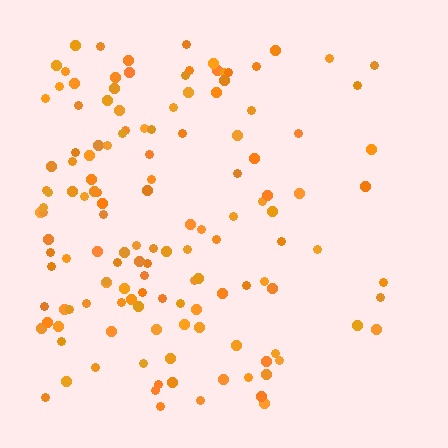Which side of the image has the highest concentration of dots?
The left.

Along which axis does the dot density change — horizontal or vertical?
Horizontal.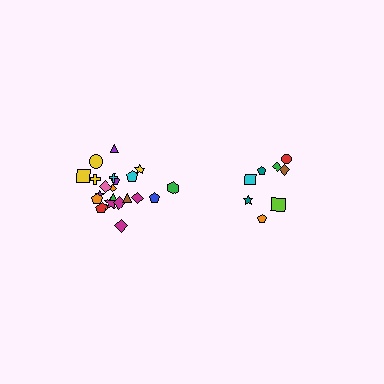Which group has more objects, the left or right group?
The left group.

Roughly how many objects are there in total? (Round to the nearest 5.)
Roughly 30 objects in total.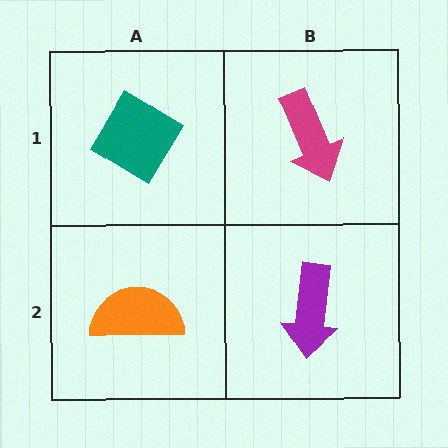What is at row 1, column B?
A magenta arrow.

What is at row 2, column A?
An orange semicircle.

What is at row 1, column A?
A teal diamond.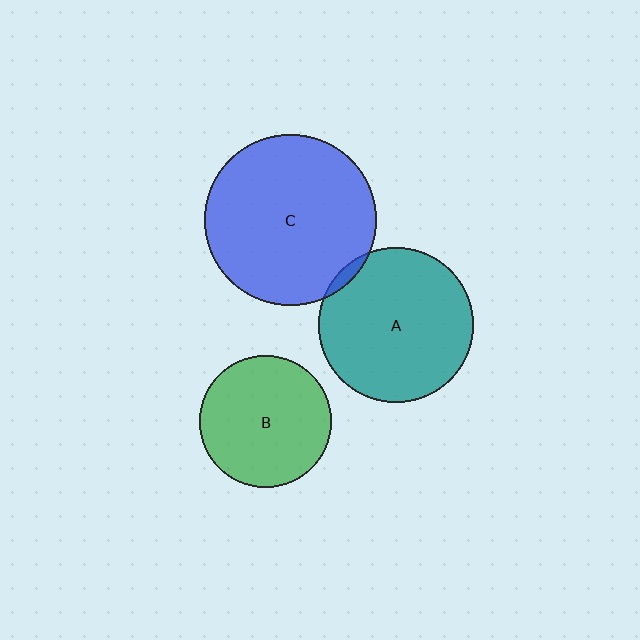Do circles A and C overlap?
Yes.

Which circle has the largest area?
Circle C (blue).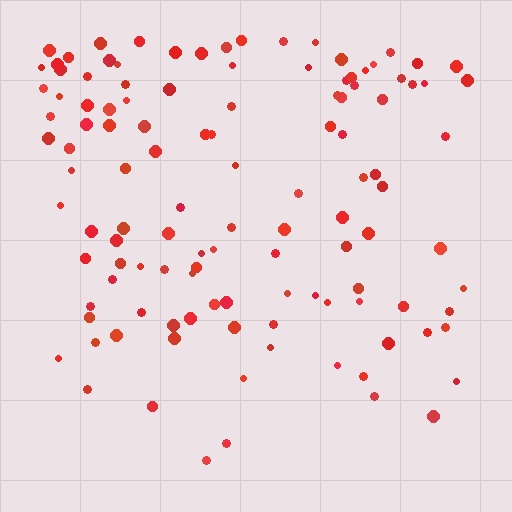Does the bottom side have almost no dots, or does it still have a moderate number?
Still a moderate number, just noticeably fewer than the top.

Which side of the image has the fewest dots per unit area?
The bottom.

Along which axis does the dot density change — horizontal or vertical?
Vertical.